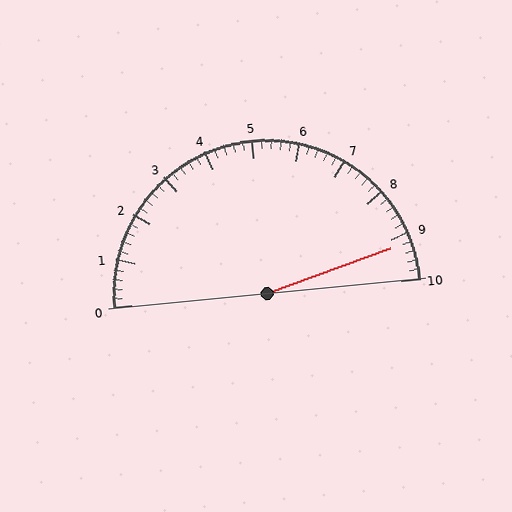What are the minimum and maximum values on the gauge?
The gauge ranges from 0 to 10.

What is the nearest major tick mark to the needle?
The nearest major tick mark is 9.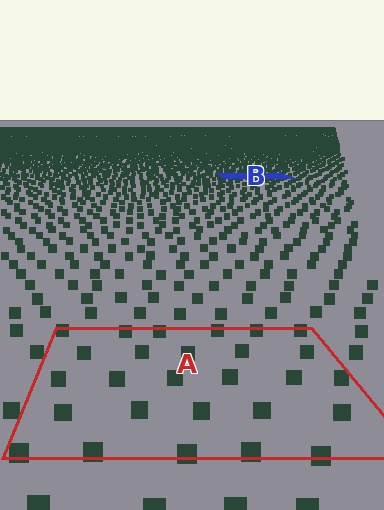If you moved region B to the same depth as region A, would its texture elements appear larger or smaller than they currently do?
They would appear larger. At a closer depth, the same texture elements are projected at a bigger on-screen size.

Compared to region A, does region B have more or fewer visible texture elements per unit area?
Region B has more texture elements per unit area — they are packed more densely because it is farther away.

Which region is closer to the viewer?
Region A is closer. The texture elements there are larger and more spread out.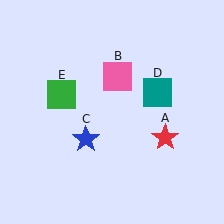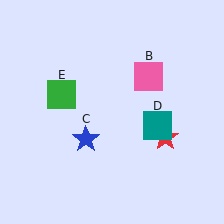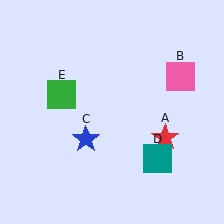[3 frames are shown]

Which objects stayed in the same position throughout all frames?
Red star (object A) and blue star (object C) and green square (object E) remained stationary.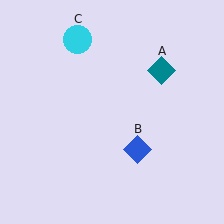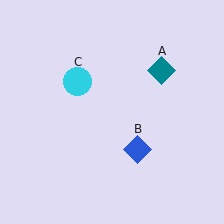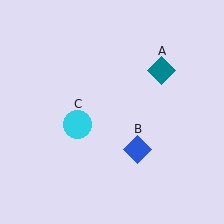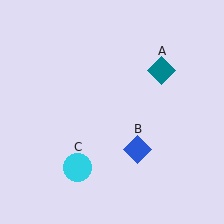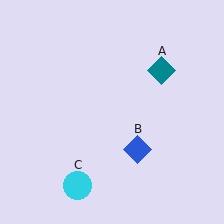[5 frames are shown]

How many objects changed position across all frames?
1 object changed position: cyan circle (object C).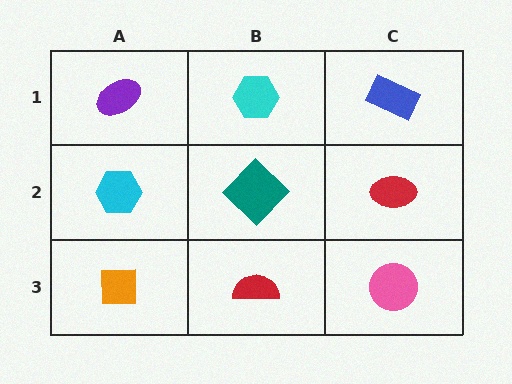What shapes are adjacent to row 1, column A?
A cyan hexagon (row 2, column A), a cyan hexagon (row 1, column B).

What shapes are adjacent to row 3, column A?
A cyan hexagon (row 2, column A), a red semicircle (row 3, column B).